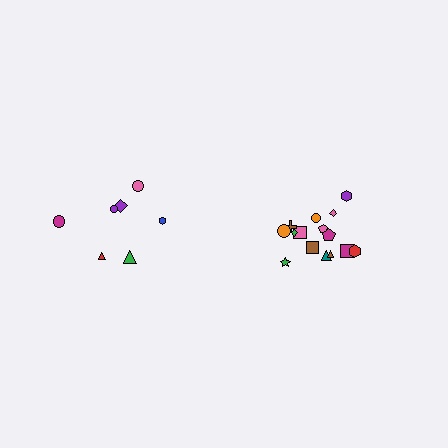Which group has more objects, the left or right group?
The right group.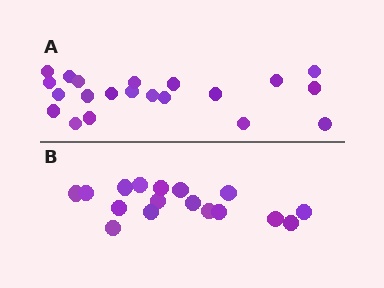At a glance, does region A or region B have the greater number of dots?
Region A (the top region) has more dots.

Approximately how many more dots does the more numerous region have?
Region A has about 4 more dots than region B.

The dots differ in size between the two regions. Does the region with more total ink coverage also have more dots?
No. Region B has more total ink coverage because its dots are larger, but region A actually contains more individual dots. Total area can be misleading — the number of items is what matters here.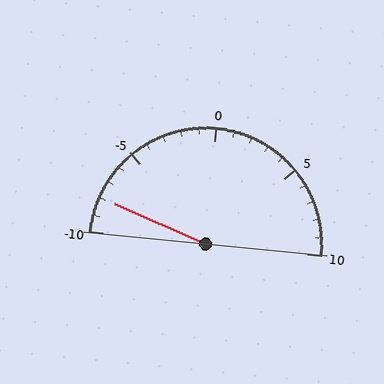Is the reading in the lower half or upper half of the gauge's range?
The reading is in the lower half of the range (-10 to 10).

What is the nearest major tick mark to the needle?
The nearest major tick mark is -10.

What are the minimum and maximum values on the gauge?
The gauge ranges from -10 to 10.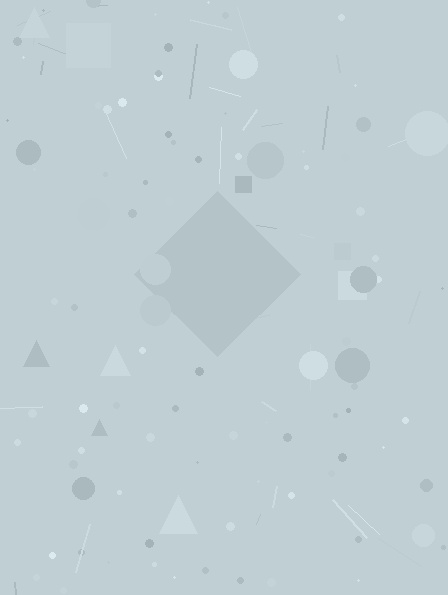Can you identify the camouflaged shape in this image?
The camouflaged shape is a diamond.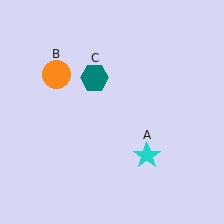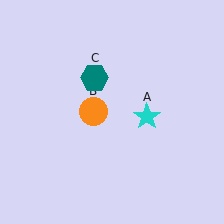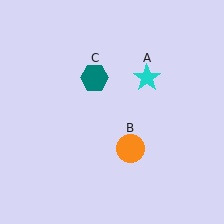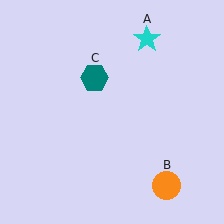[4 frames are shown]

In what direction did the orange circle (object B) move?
The orange circle (object B) moved down and to the right.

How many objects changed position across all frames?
2 objects changed position: cyan star (object A), orange circle (object B).